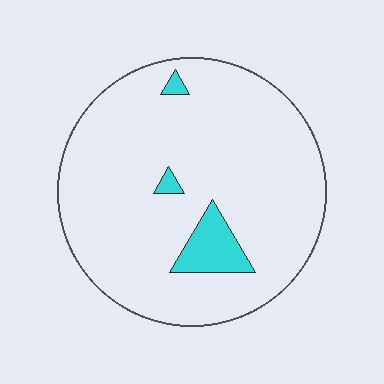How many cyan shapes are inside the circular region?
3.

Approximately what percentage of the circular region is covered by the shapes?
Approximately 5%.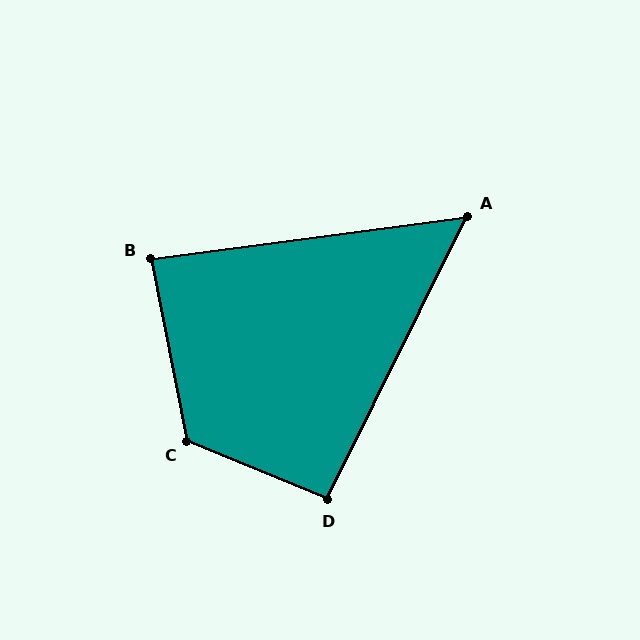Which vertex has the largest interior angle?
C, at approximately 124 degrees.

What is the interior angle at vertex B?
Approximately 86 degrees (approximately right).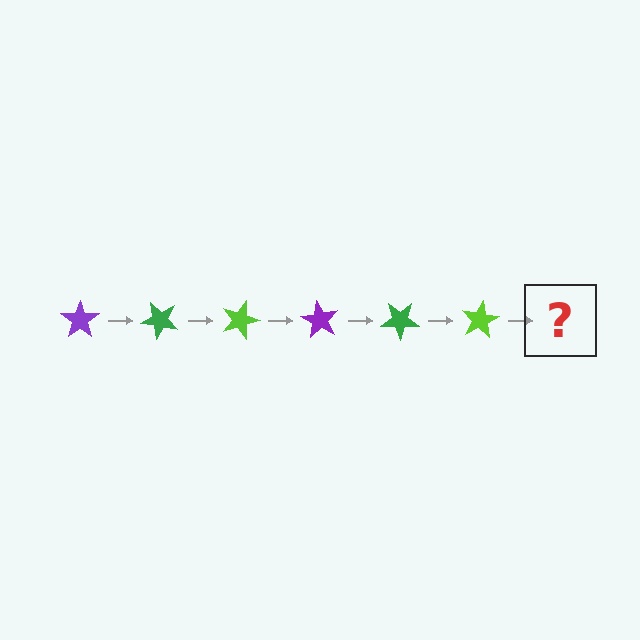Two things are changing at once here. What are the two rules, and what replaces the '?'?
The two rules are that it rotates 45 degrees each step and the color cycles through purple, green, and lime. The '?' should be a purple star, rotated 270 degrees from the start.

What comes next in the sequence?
The next element should be a purple star, rotated 270 degrees from the start.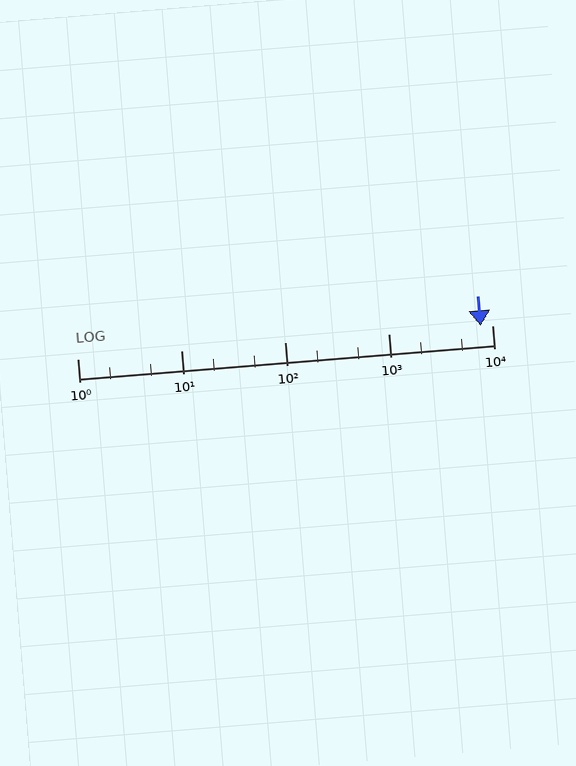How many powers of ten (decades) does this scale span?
The scale spans 4 decades, from 1 to 10000.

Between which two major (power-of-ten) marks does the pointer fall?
The pointer is between 1000 and 10000.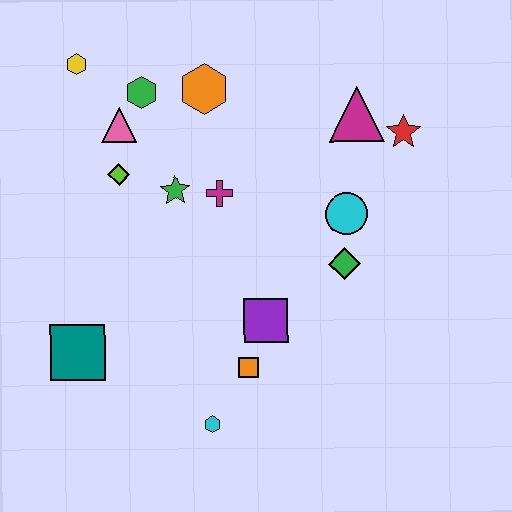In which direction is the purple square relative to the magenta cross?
The purple square is below the magenta cross.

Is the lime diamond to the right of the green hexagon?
No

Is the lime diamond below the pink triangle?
Yes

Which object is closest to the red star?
The magenta triangle is closest to the red star.